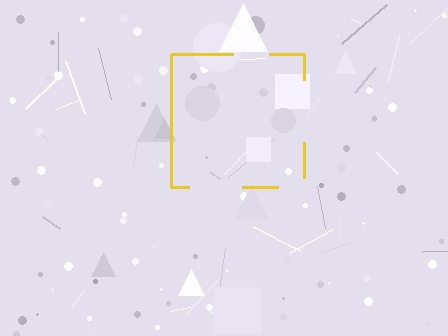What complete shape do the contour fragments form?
The contour fragments form a square.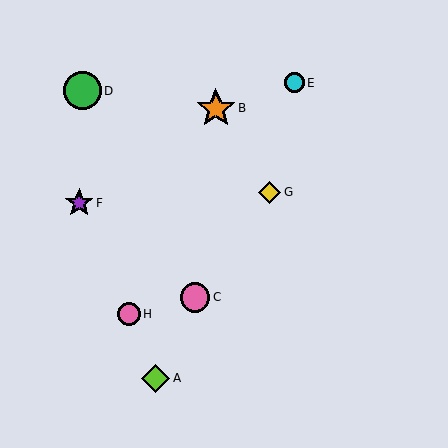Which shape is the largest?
The orange star (labeled B) is the largest.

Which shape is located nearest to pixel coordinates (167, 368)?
The lime diamond (labeled A) at (155, 378) is nearest to that location.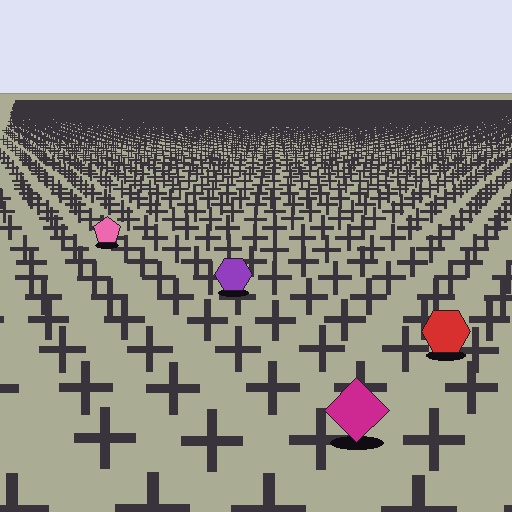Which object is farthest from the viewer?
The pink pentagon is farthest from the viewer. It appears smaller and the ground texture around it is denser.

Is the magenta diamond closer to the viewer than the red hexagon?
Yes. The magenta diamond is closer — you can tell from the texture gradient: the ground texture is coarser near it.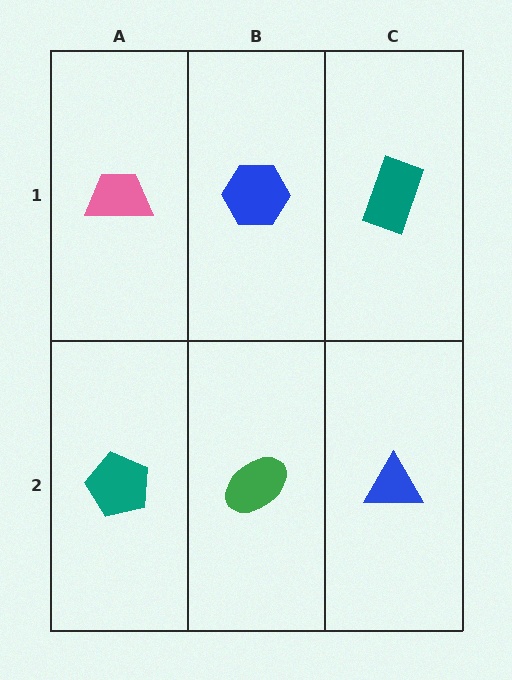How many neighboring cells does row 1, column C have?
2.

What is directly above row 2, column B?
A blue hexagon.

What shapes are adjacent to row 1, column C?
A blue triangle (row 2, column C), a blue hexagon (row 1, column B).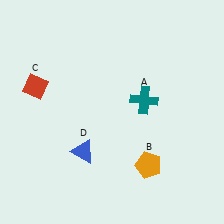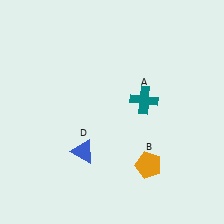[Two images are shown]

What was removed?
The red diamond (C) was removed in Image 2.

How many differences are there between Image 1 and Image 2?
There is 1 difference between the two images.